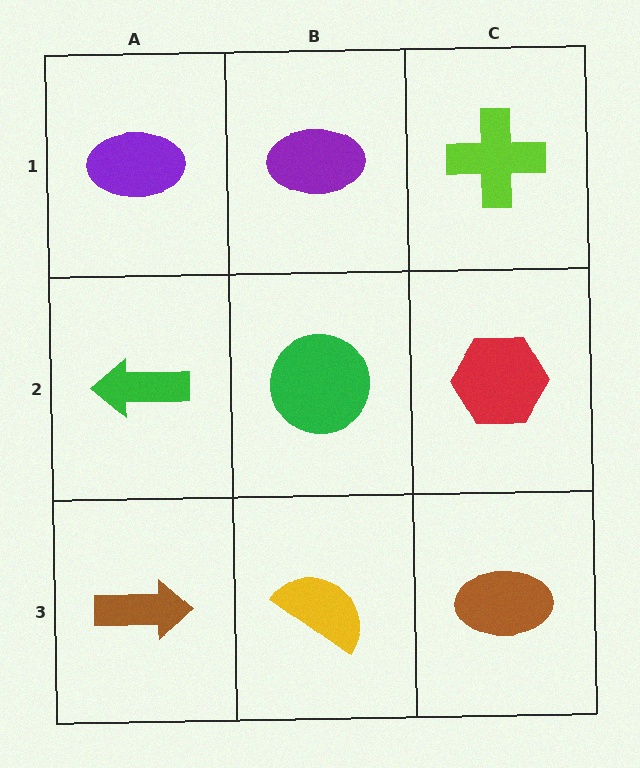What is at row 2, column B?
A green circle.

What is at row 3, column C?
A brown ellipse.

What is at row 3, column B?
A yellow semicircle.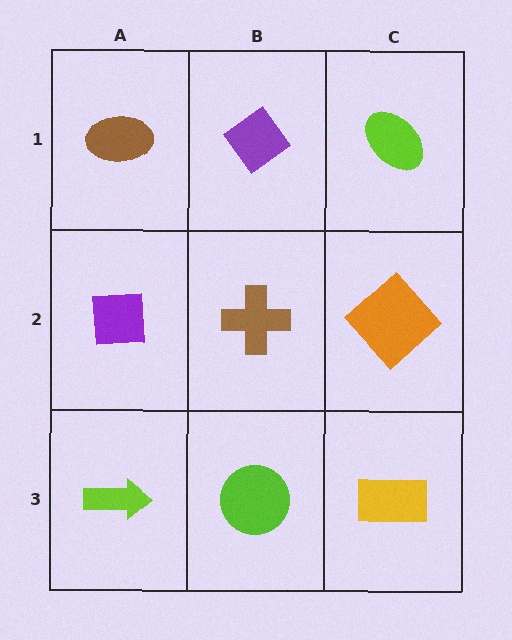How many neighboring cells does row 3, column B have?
3.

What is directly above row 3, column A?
A purple square.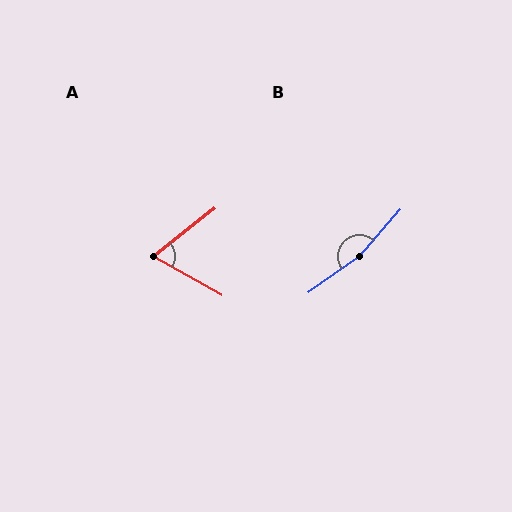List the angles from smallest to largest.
A (67°), B (166°).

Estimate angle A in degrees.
Approximately 67 degrees.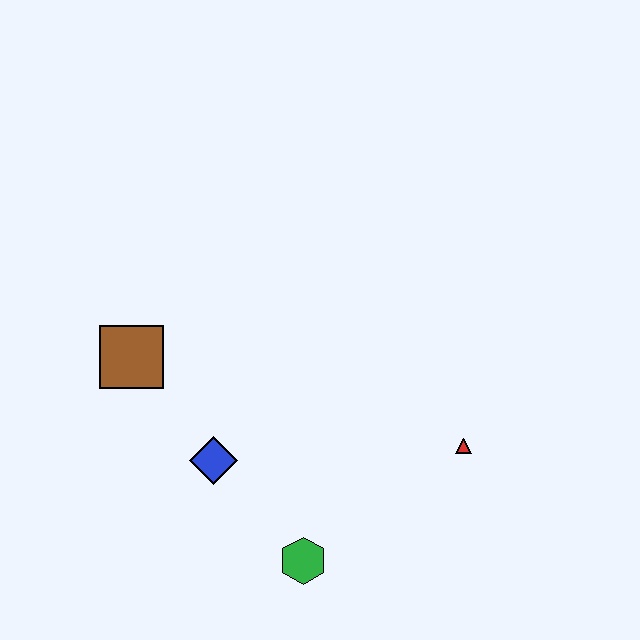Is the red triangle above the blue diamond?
Yes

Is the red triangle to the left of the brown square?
No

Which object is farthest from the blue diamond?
The red triangle is farthest from the blue diamond.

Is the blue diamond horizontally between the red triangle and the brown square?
Yes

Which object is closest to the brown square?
The blue diamond is closest to the brown square.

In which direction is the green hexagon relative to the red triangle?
The green hexagon is to the left of the red triangle.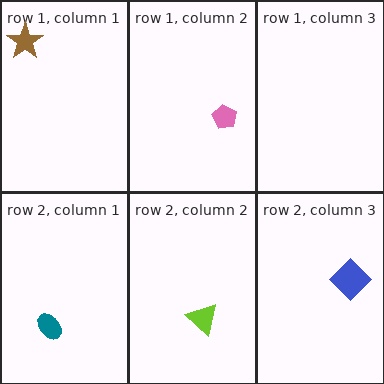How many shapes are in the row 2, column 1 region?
1.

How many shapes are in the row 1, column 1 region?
1.